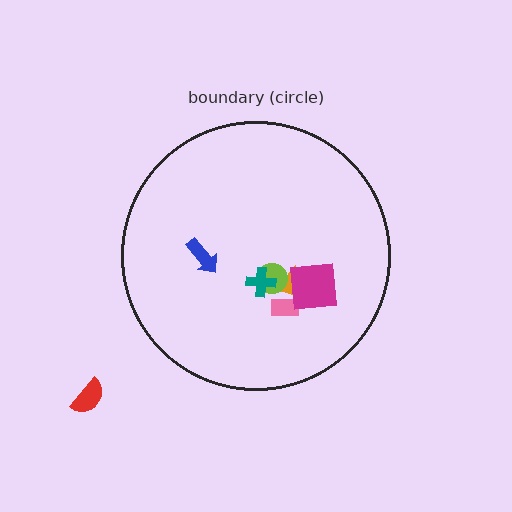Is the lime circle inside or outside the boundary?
Inside.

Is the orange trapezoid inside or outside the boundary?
Inside.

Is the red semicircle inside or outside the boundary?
Outside.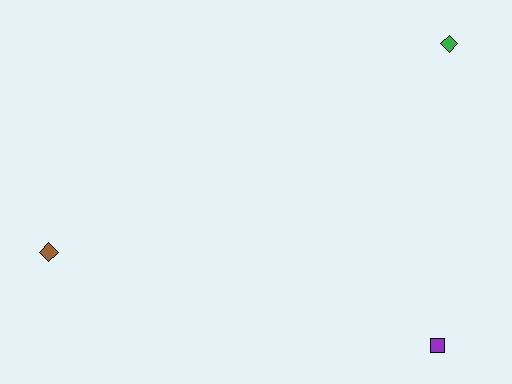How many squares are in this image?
There is 1 square.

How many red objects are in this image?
There are no red objects.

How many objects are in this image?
There are 3 objects.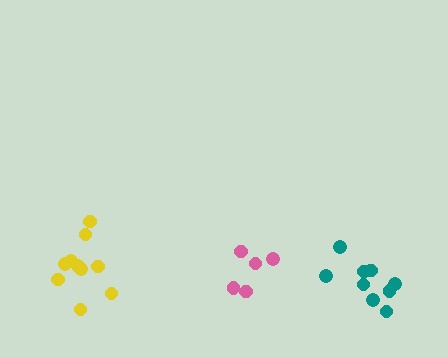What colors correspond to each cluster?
The clusters are colored: yellow, teal, pink.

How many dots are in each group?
Group 1: 11 dots, Group 2: 9 dots, Group 3: 5 dots (25 total).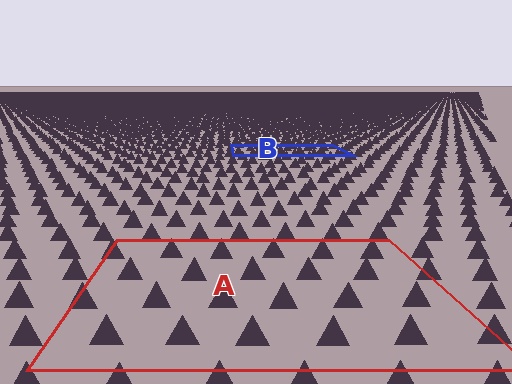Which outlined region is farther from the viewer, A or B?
Region B is farther from the viewer — the texture elements inside it appear smaller and more densely packed.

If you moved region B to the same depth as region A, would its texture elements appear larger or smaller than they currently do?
They would appear larger. At a closer depth, the same texture elements are projected at a bigger on-screen size.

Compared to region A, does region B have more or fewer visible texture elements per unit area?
Region B has more texture elements per unit area — they are packed more densely because it is farther away.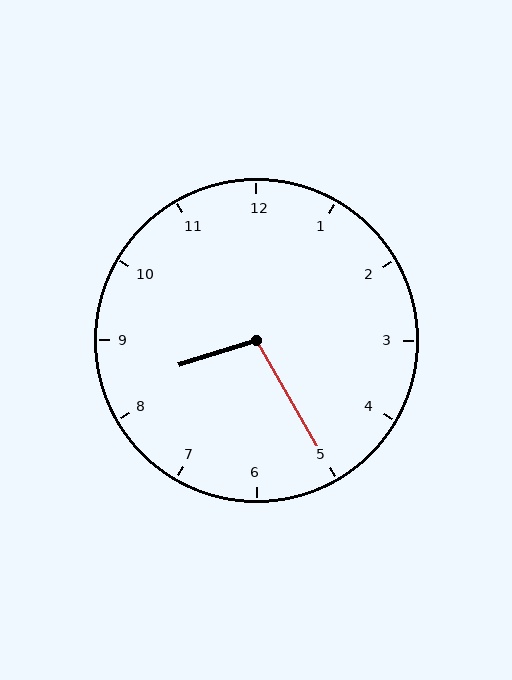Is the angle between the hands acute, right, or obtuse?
It is obtuse.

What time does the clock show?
8:25.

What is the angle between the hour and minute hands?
Approximately 102 degrees.